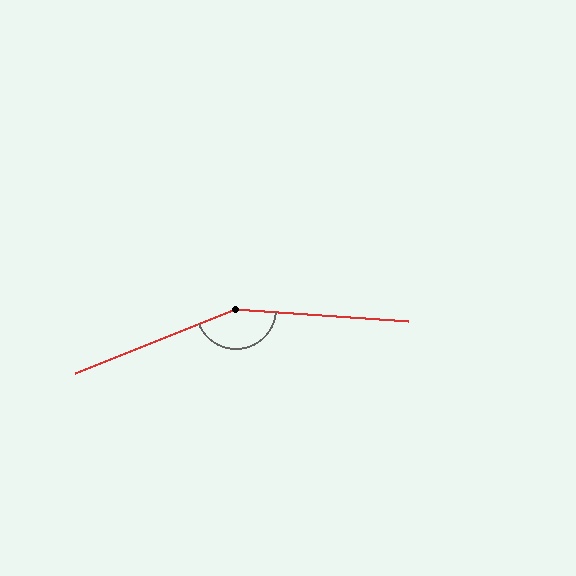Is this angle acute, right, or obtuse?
It is obtuse.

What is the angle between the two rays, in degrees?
Approximately 154 degrees.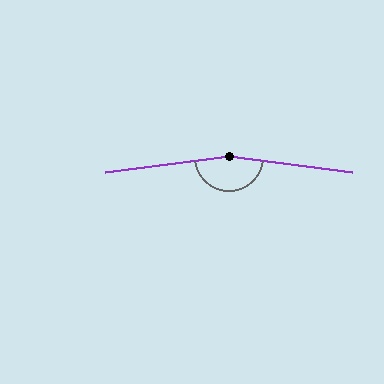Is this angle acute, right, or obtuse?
It is obtuse.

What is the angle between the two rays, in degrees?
Approximately 166 degrees.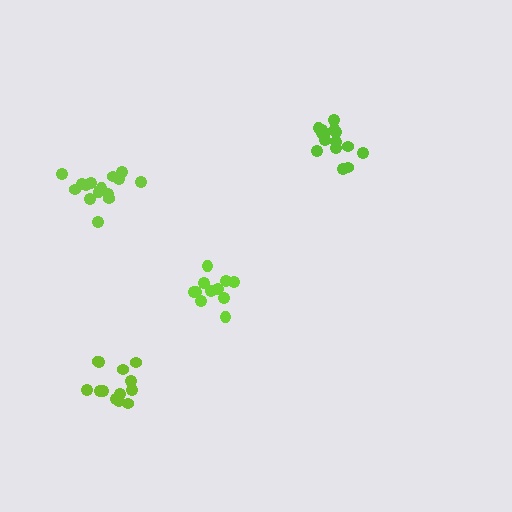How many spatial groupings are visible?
There are 4 spatial groupings.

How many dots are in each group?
Group 1: 15 dots, Group 2: 11 dots, Group 3: 13 dots, Group 4: 15 dots (54 total).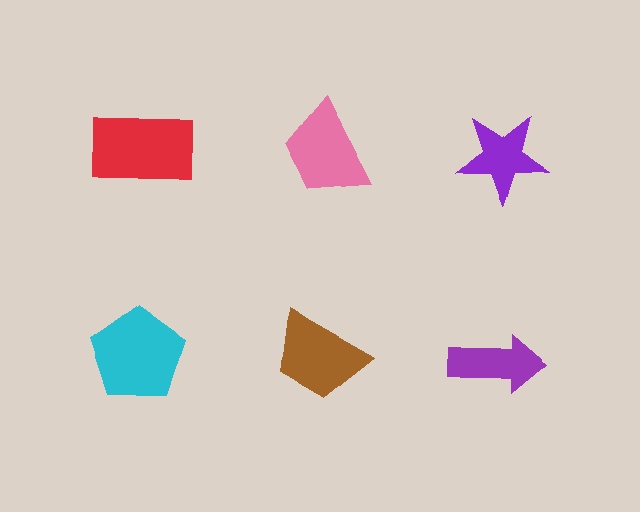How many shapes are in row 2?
3 shapes.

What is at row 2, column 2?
A brown trapezoid.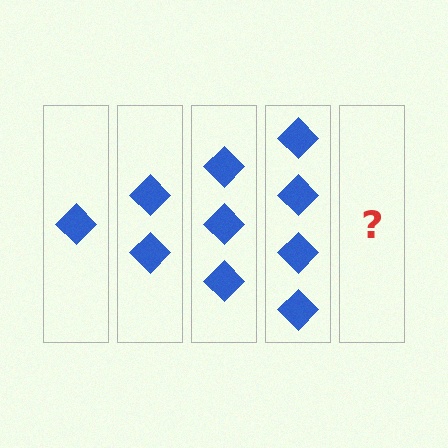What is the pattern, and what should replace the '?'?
The pattern is that each step adds one more diamond. The '?' should be 5 diamonds.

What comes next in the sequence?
The next element should be 5 diamonds.